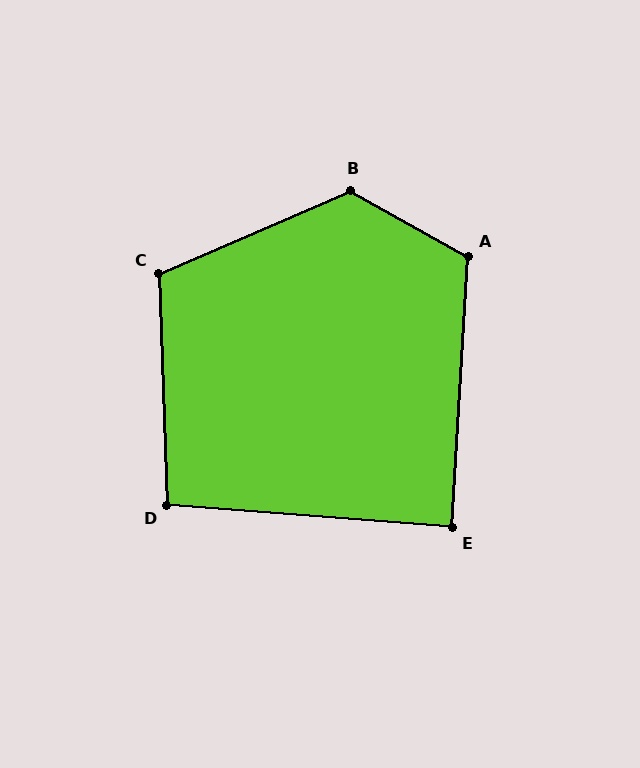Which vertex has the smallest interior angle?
E, at approximately 89 degrees.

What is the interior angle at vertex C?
Approximately 111 degrees (obtuse).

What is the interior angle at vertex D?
Approximately 96 degrees (obtuse).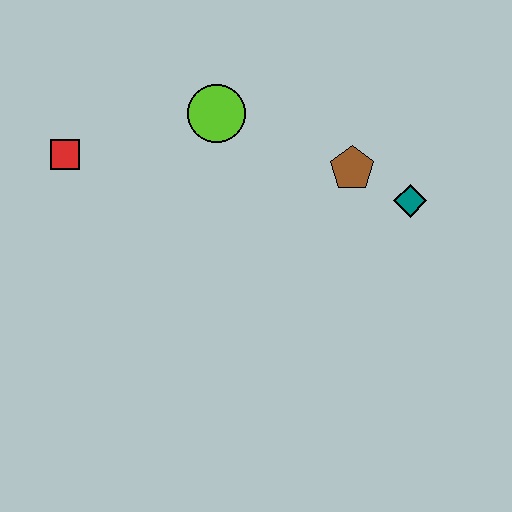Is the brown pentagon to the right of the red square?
Yes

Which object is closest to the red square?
The lime circle is closest to the red square.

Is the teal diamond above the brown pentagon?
No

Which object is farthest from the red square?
The teal diamond is farthest from the red square.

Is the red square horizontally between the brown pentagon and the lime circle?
No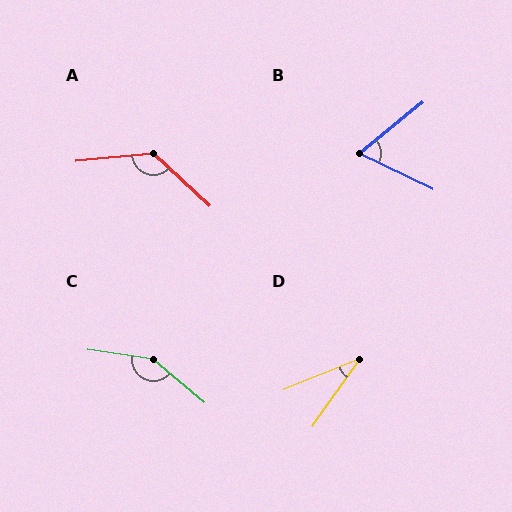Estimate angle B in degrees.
Approximately 64 degrees.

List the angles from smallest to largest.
D (33°), B (64°), A (132°), C (148°).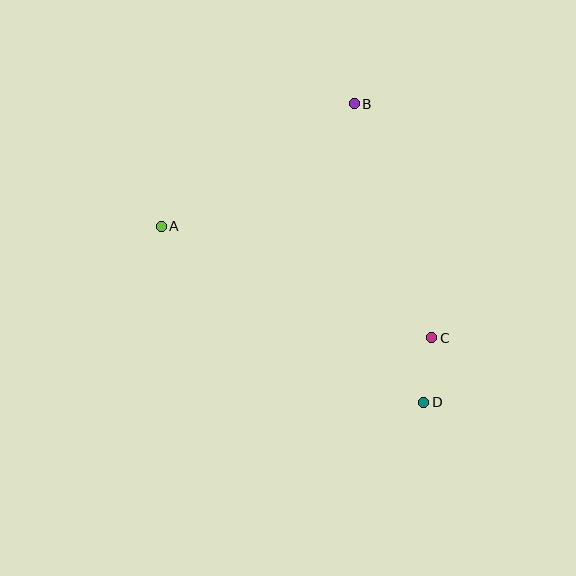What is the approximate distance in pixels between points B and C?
The distance between B and C is approximately 246 pixels.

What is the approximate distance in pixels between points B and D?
The distance between B and D is approximately 307 pixels.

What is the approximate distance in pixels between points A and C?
The distance between A and C is approximately 292 pixels.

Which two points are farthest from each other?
Points A and D are farthest from each other.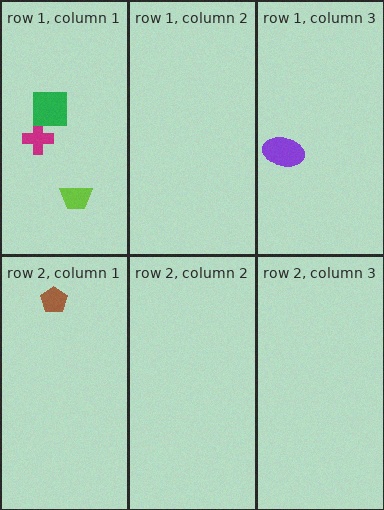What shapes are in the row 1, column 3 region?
The purple ellipse.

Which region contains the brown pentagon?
The row 2, column 1 region.